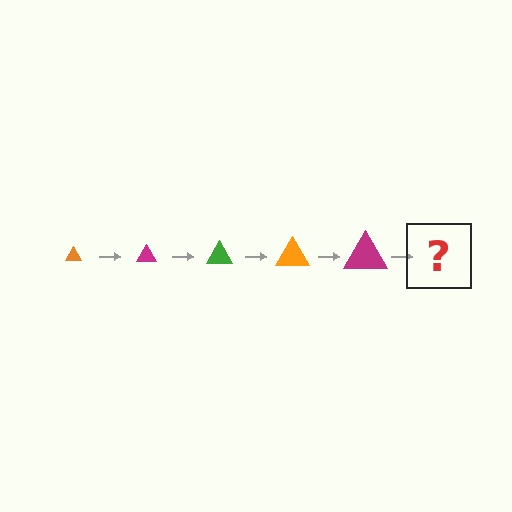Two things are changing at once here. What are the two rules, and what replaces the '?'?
The two rules are that the triangle grows larger each step and the color cycles through orange, magenta, and green. The '?' should be a green triangle, larger than the previous one.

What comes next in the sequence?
The next element should be a green triangle, larger than the previous one.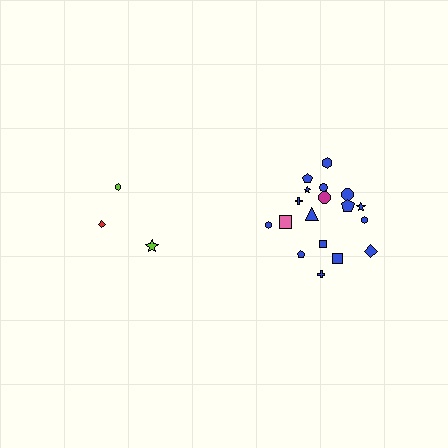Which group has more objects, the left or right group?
The right group.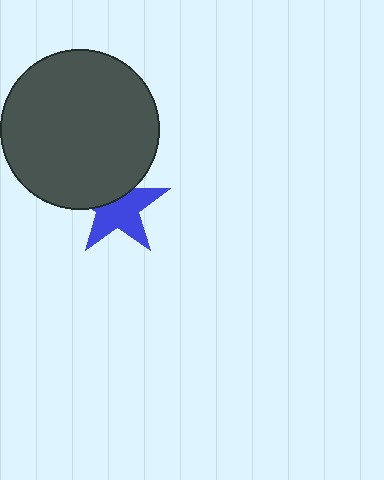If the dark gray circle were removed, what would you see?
You would see the complete blue star.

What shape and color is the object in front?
The object in front is a dark gray circle.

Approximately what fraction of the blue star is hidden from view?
Roughly 38% of the blue star is hidden behind the dark gray circle.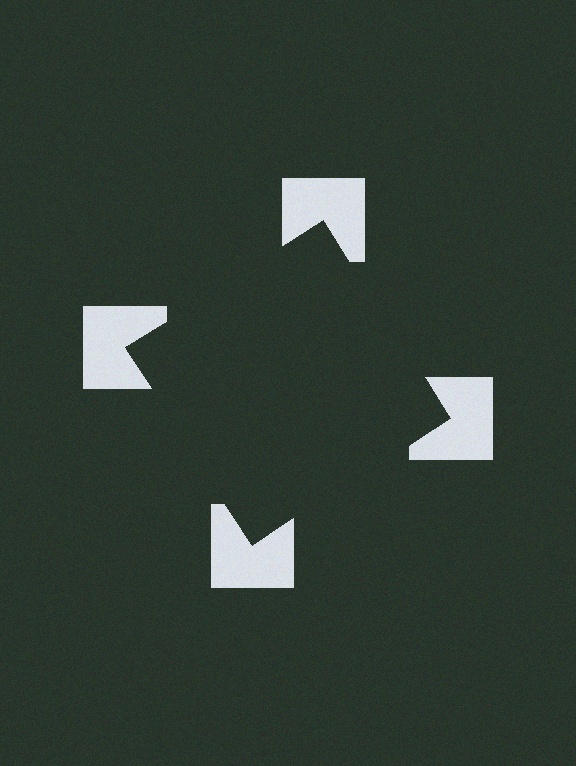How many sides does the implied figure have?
4 sides.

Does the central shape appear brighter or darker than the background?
It typically appears slightly darker than the background, even though no actual brightness change is drawn.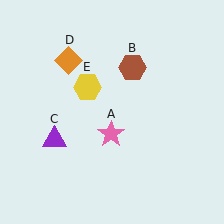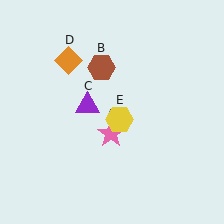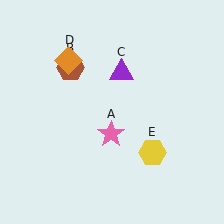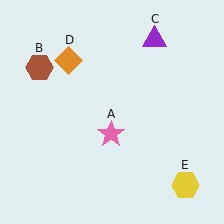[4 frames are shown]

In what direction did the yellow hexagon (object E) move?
The yellow hexagon (object E) moved down and to the right.